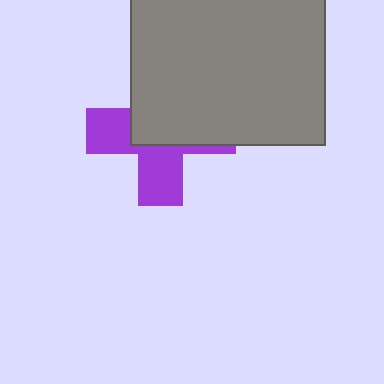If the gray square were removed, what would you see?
You would see the complete purple cross.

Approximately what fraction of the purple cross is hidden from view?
Roughly 55% of the purple cross is hidden behind the gray square.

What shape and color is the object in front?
The object in front is a gray square.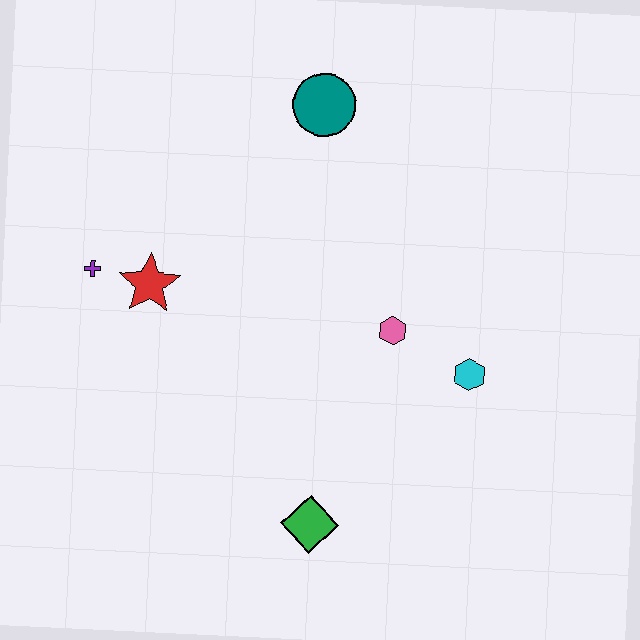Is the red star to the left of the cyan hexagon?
Yes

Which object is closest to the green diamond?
The pink hexagon is closest to the green diamond.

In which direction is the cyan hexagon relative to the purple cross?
The cyan hexagon is to the right of the purple cross.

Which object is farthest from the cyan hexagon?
The purple cross is farthest from the cyan hexagon.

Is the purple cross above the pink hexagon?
Yes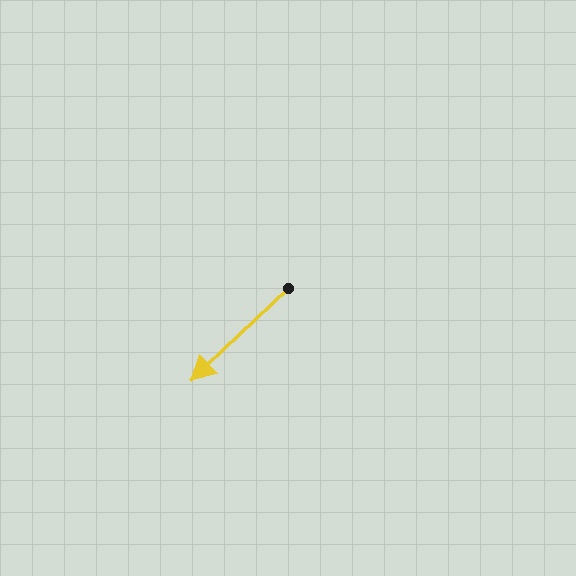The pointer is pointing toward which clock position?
Roughly 8 o'clock.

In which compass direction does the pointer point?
Southwest.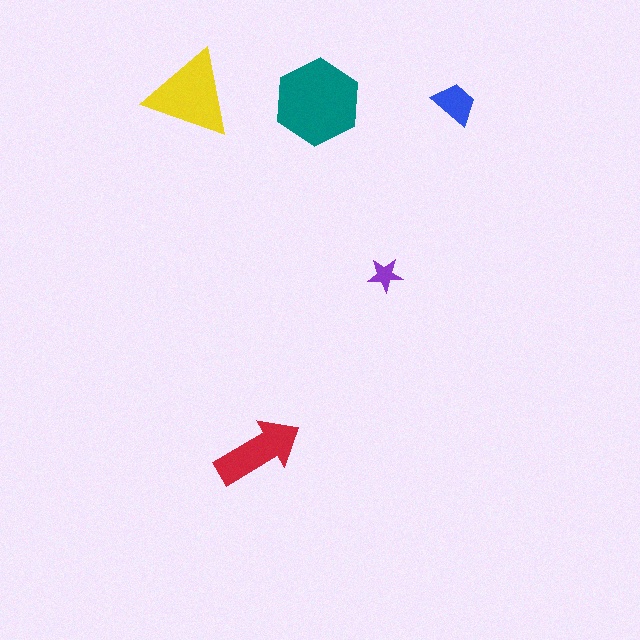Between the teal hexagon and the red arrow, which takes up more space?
The teal hexagon.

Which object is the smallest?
The purple star.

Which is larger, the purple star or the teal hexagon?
The teal hexagon.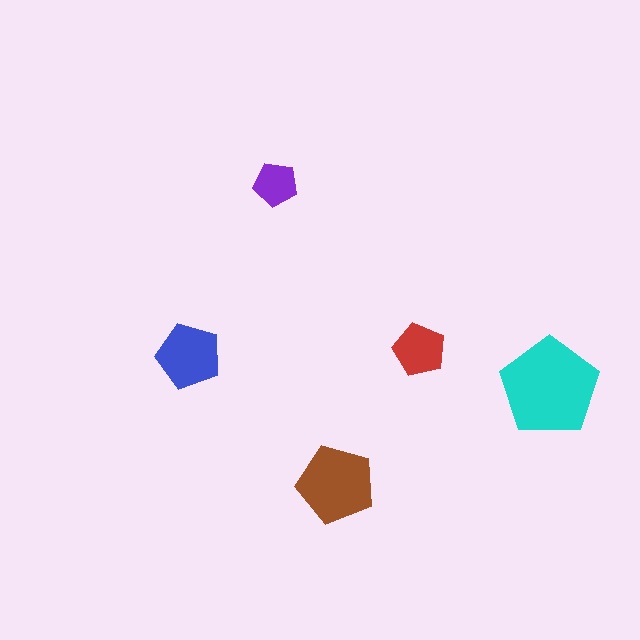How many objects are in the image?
There are 5 objects in the image.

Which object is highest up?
The purple pentagon is topmost.